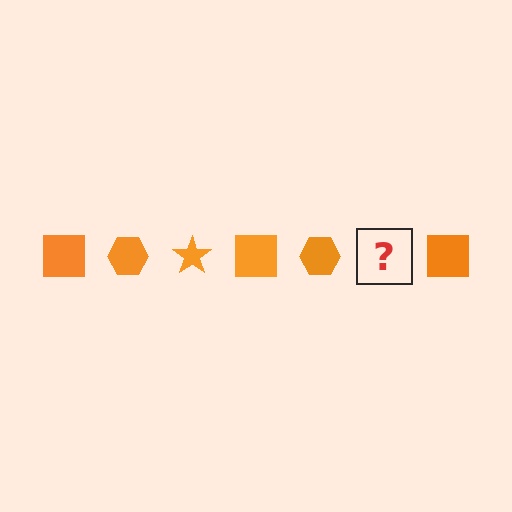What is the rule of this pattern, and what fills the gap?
The rule is that the pattern cycles through square, hexagon, star shapes in orange. The gap should be filled with an orange star.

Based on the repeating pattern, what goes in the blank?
The blank should be an orange star.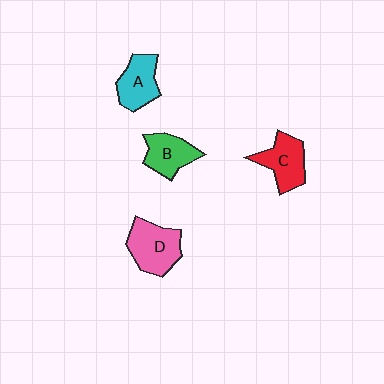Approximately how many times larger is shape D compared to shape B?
Approximately 1.3 times.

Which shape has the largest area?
Shape D (pink).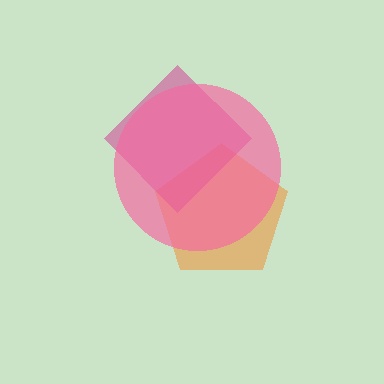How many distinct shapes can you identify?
There are 3 distinct shapes: an orange pentagon, a magenta diamond, a pink circle.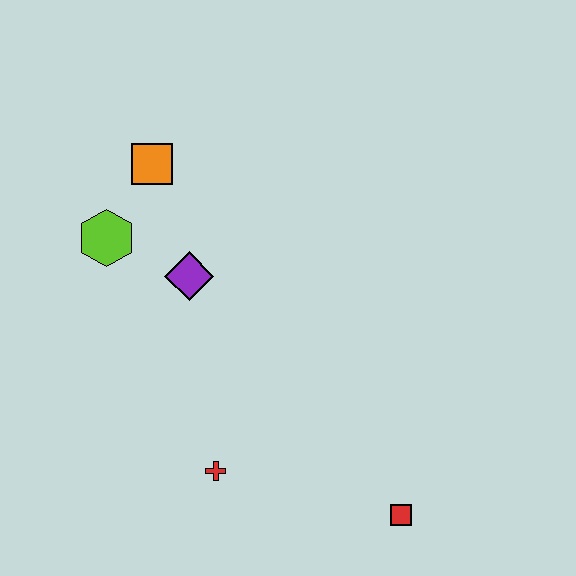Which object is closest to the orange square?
The lime hexagon is closest to the orange square.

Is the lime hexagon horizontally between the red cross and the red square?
No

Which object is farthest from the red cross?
The orange square is farthest from the red cross.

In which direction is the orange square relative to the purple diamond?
The orange square is above the purple diamond.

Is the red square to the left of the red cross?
No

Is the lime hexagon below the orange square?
Yes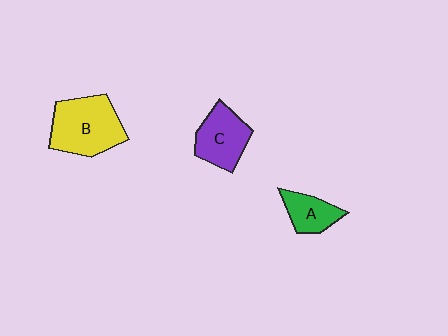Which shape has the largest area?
Shape B (yellow).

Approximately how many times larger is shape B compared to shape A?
Approximately 2.1 times.